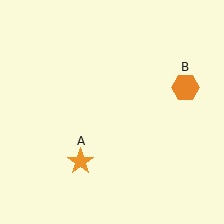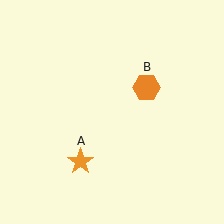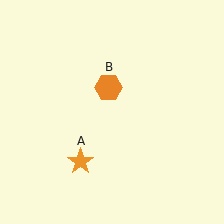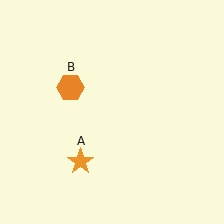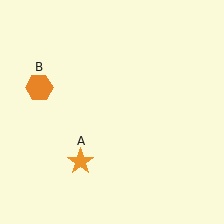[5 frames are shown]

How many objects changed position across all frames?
1 object changed position: orange hexagon (object B).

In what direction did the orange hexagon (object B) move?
The orange hexagon (object B) moved left.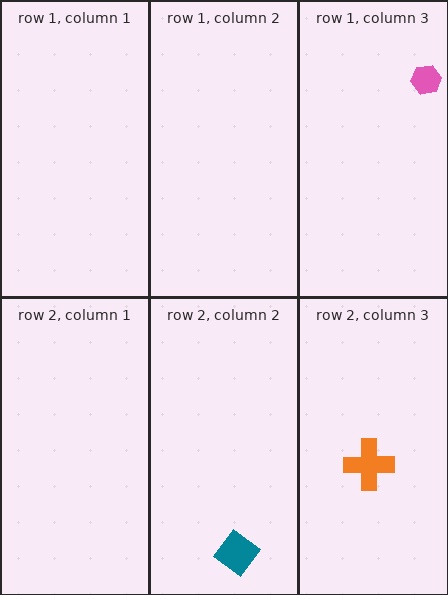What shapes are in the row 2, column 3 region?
The orange cross.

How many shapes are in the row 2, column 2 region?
1.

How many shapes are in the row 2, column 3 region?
1.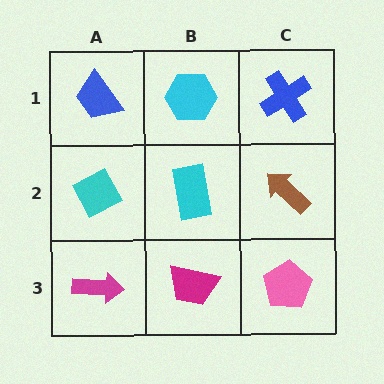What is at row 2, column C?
A brown arrow.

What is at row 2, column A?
A cyan diamond.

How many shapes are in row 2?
3 shapes.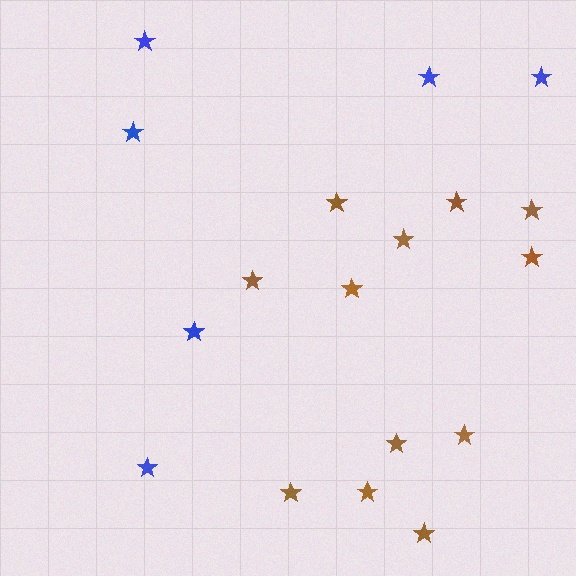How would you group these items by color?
There are 2 groups: one group of blue stars (6) and one group of brown stars (12).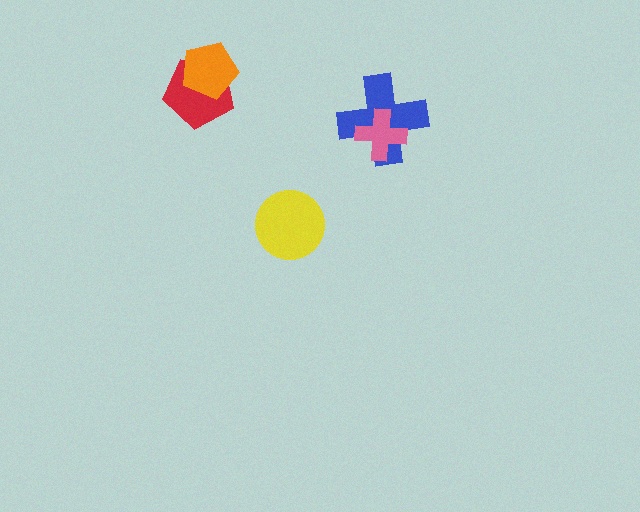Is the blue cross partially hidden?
Yes, it is partially covered by another shape.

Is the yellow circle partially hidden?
No, no other shape covers it.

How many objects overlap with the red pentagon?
1 object overlaps with the red pentagon.